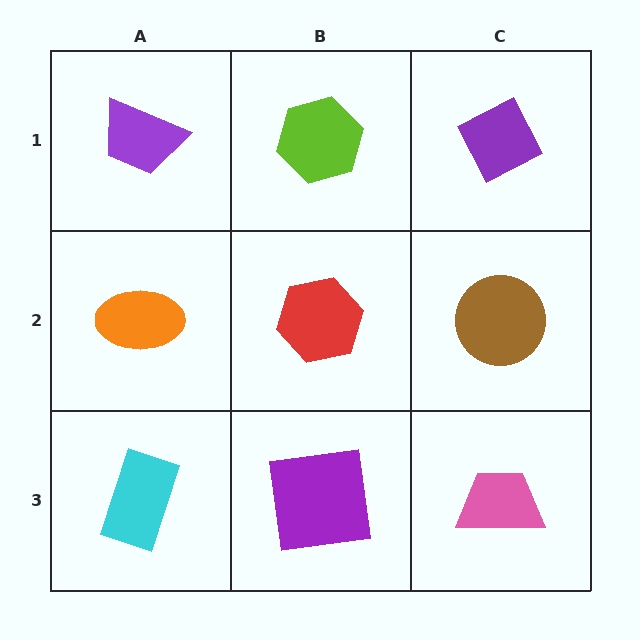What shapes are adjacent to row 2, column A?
A purple trapezoid (row 1, column A), a cyan rectangle (row 3, column A), a red hexagon (row 2, column B).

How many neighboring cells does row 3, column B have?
3.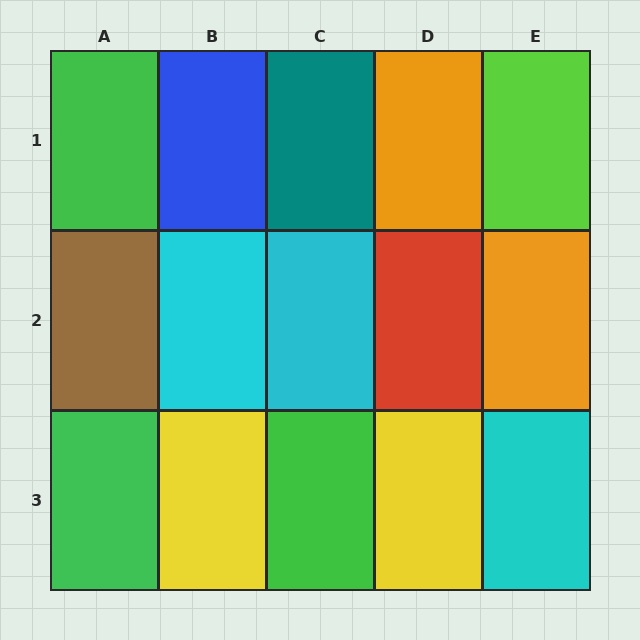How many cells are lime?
1 cell is lime.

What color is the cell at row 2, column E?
Orange.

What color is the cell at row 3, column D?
Yellow.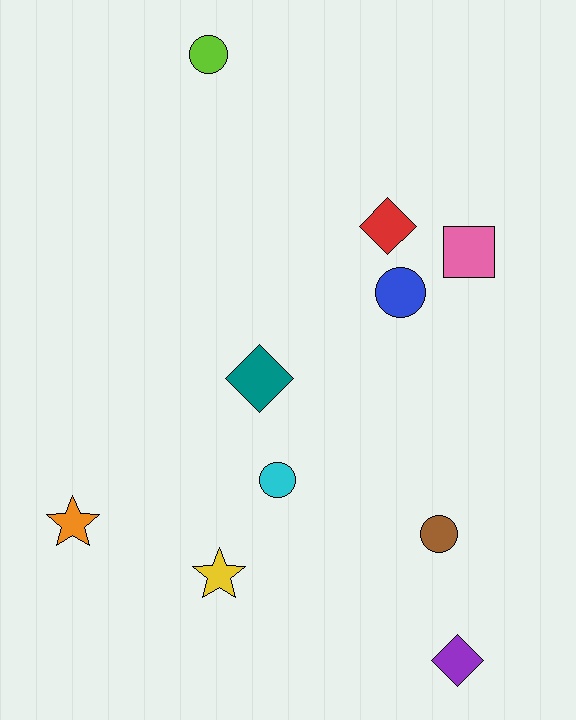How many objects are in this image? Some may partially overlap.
There are 10 objects.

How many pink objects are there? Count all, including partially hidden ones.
There is 1 pink object.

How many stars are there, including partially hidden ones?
There are 2 stars.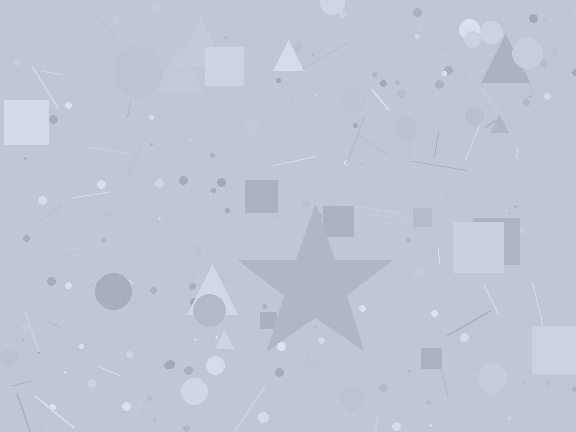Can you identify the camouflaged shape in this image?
The camouflaged shape is a star.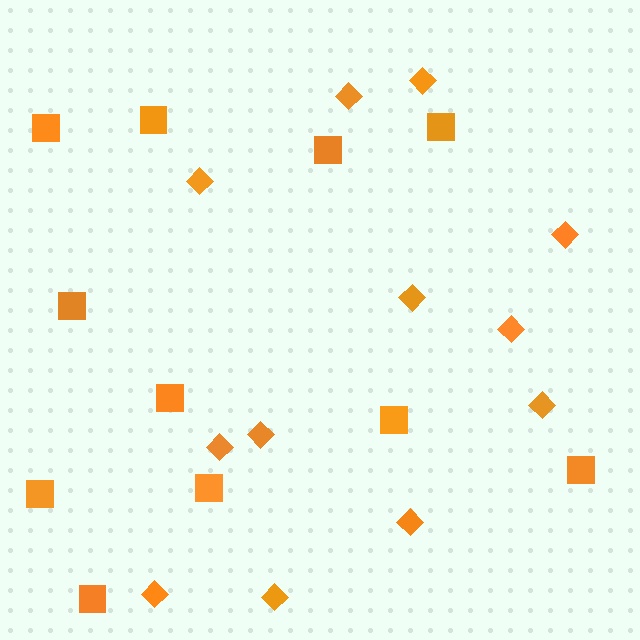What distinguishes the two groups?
There are 2 groups: one group of squares (11) and one group of diamonds (12).